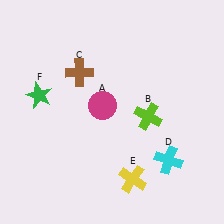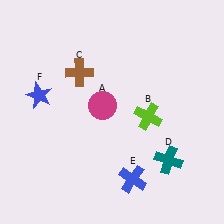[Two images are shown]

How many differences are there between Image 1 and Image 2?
There are 3 differences between the two images.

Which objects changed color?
D changed from cyan to teal. E changed from yellow to blue. F changed from green to blue.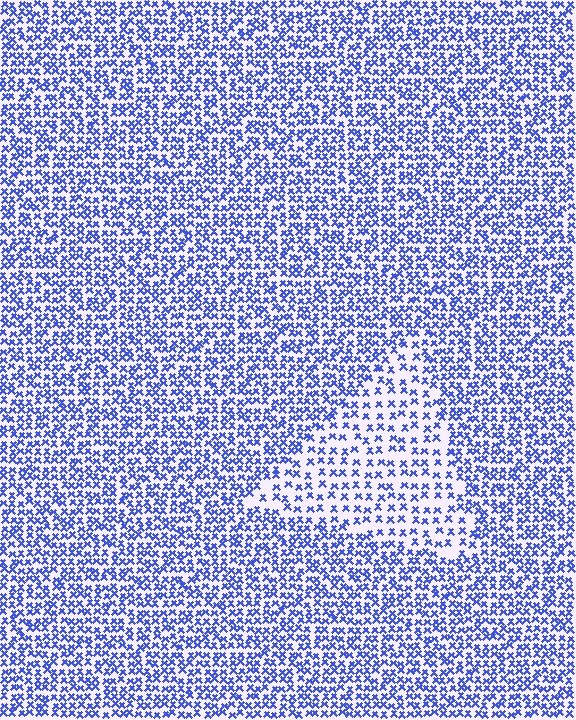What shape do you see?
I see a triangle.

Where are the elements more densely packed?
The elements are more densely packed outside the triangle boundary.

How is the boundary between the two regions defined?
The boundary is defined by a change in element density (approximately 1.9x ratio). All elements are the same color, size, and shape.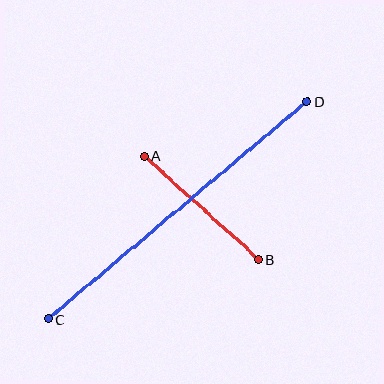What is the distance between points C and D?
The distance is approximately 338 pixels.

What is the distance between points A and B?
The distance is approximately 154 pixels.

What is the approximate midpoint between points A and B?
The midpoint is at approximately (201, 208) pixels.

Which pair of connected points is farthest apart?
Points C and D are farthest apart.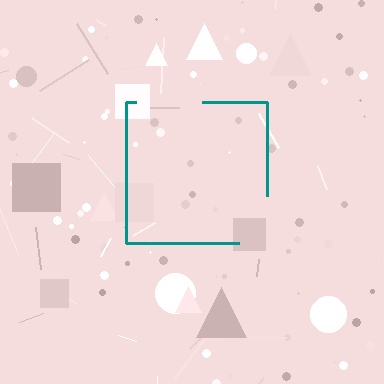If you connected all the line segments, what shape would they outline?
They would outline a square.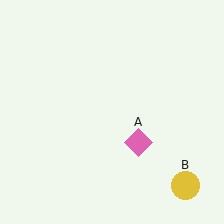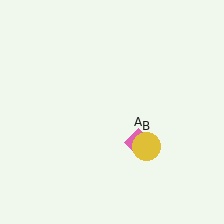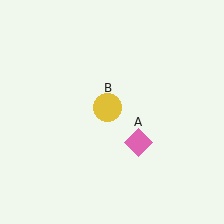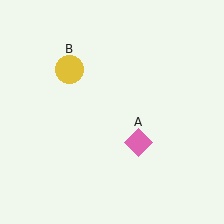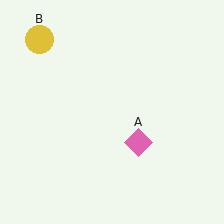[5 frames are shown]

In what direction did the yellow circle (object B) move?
The yellow circle (object B) moved up and to the left.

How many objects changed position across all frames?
1 object changed position: yellow circle (object B).